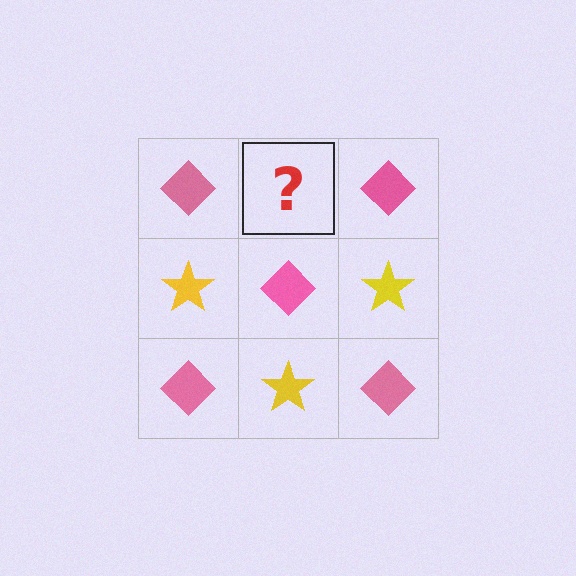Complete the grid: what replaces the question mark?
The question mark should be replaced with a yellow star.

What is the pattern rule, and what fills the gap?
The rule is that it alternates pink diamond and yellow star in a checkerboard pattern. The gap should be filled with a yellow star.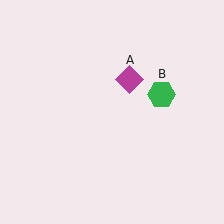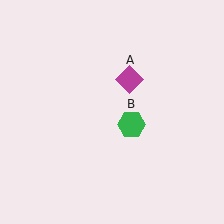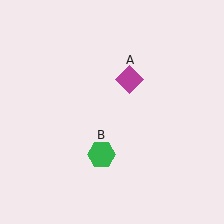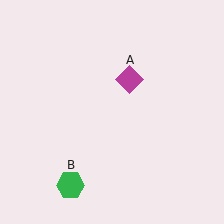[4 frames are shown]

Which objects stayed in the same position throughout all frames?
Magenta diamond (object A) remained stationary.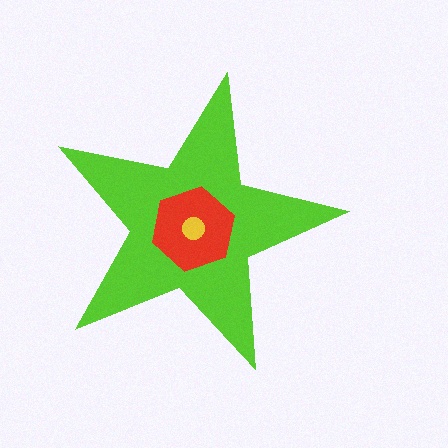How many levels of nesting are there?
3.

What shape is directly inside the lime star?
The red hexagon.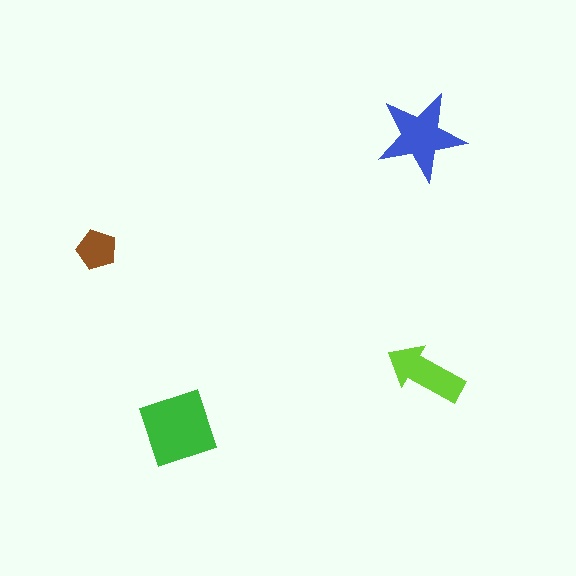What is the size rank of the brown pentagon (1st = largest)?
4th.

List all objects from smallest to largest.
The brown pentagon, the lime arrow, the blue star, the green square.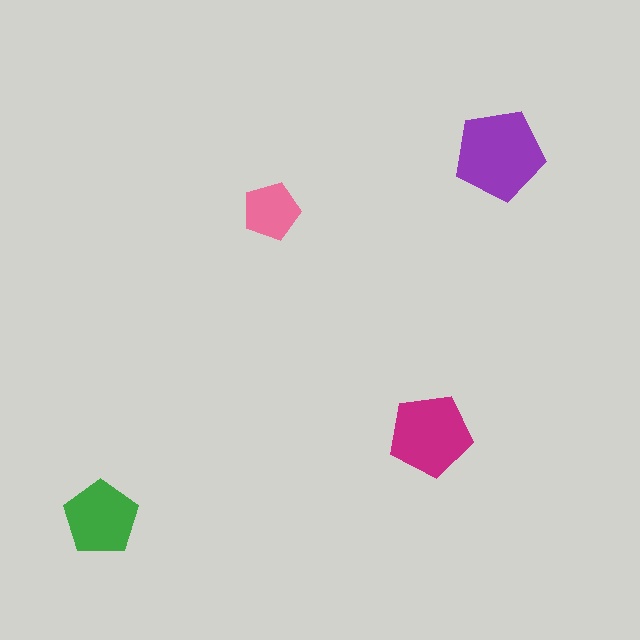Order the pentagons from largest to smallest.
the purple one, the magenta one, the green one, the pink one.